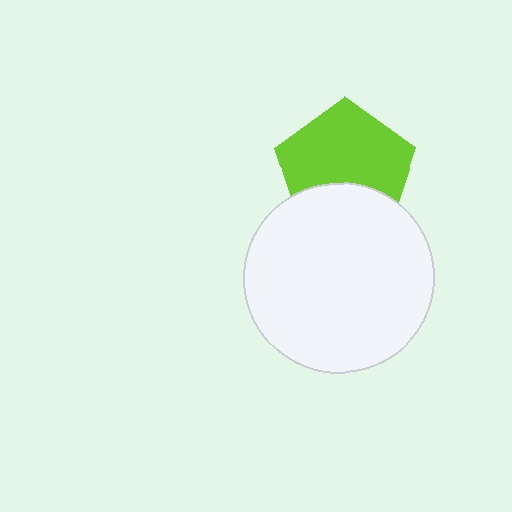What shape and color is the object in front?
The object in front is a white circle.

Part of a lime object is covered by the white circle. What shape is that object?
It is a pentagon.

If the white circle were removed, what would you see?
You would see the complete lime pentagon.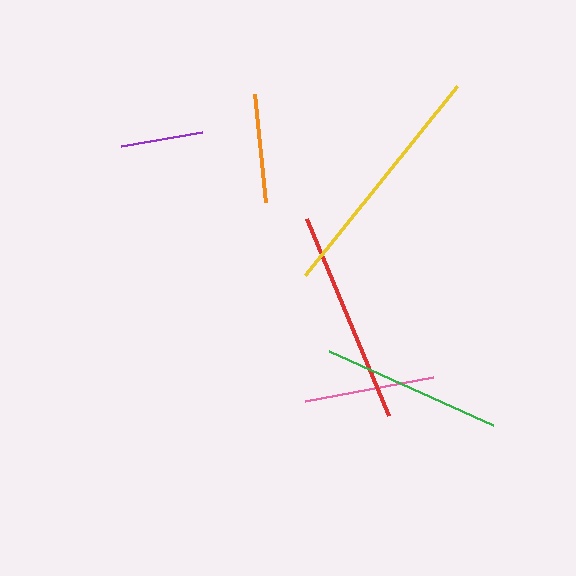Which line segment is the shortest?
The purple line is the shortest at approximately 83 pixels.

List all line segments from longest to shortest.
From longest to shortest: yellow, red, green, pink, orange, purple.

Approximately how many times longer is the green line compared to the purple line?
The green line is approximately 2.2 times the length of the purple line.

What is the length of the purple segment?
The purple segment is approximately 83 pixels long.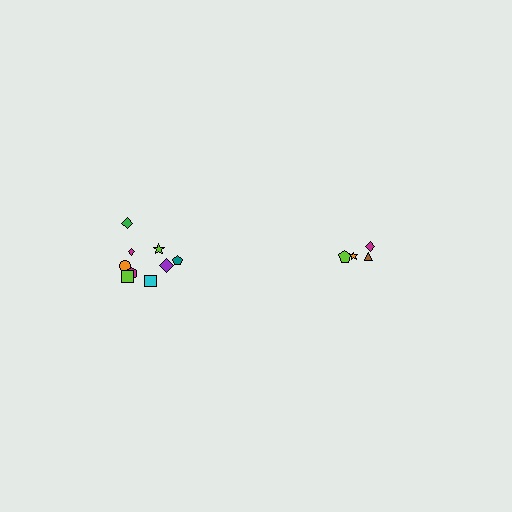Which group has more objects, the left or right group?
The left group.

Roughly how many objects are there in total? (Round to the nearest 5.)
Roughly 15 objects in total.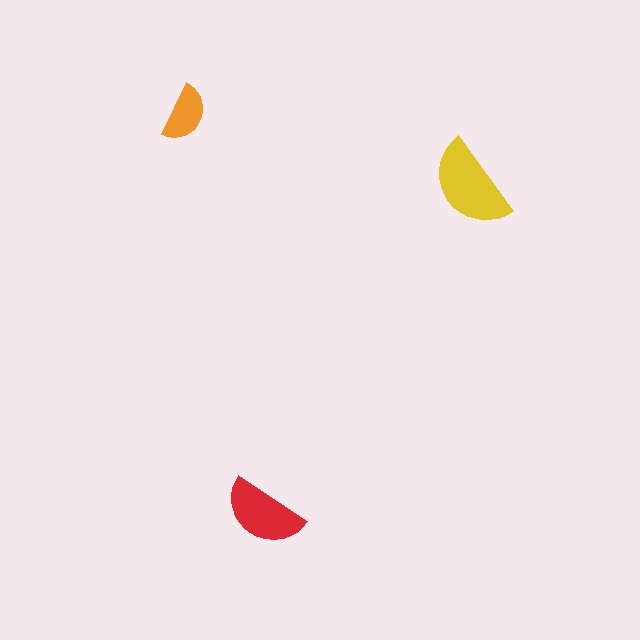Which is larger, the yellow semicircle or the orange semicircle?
The yellow one.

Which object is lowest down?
The red semicircle is bottommost.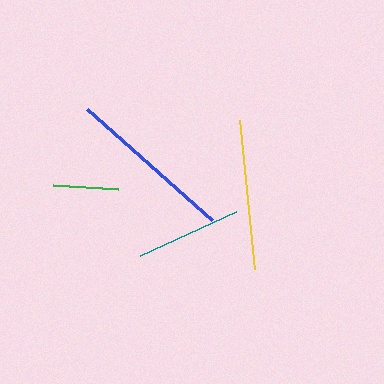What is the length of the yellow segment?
The yellow segment is approximately 150 pixels long.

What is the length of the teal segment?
The teal segment is approximately 105 pixels long.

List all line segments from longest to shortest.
From longest to shortest: blue, yellow, teal, green.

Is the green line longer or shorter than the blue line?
The blue line is longer than the green line.